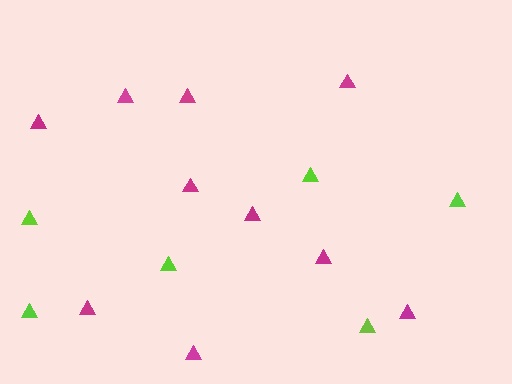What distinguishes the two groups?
There are 2 groups: one group of lime triangles (6) and one group of magenta triangles (10).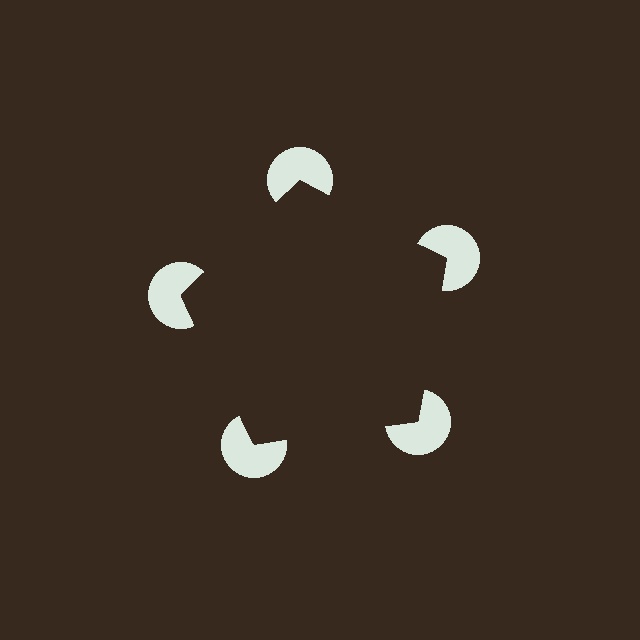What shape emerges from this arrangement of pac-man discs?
An illusory pentagon — its edges are inferred from the aligned wedge cuts in the pac-man discs, not physically drawn.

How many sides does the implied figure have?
5 sides.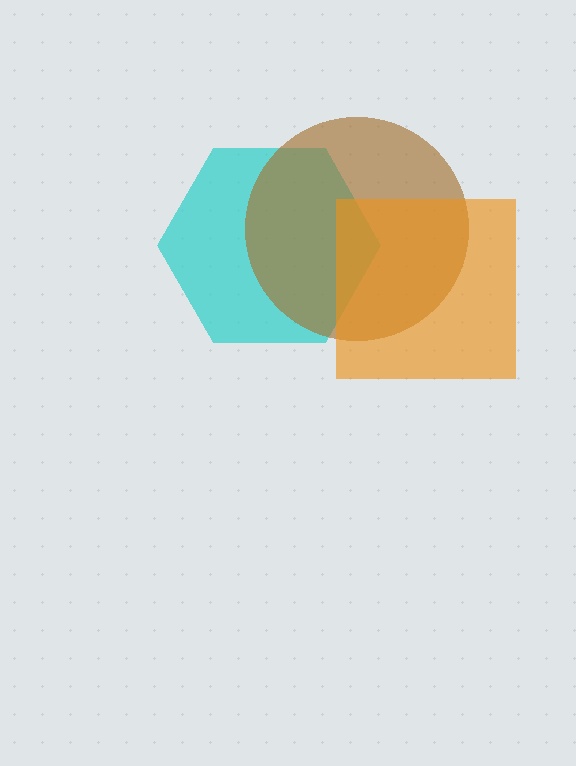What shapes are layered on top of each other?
The layered shapes are: a cyan hexagon, a brown circle, an orange square.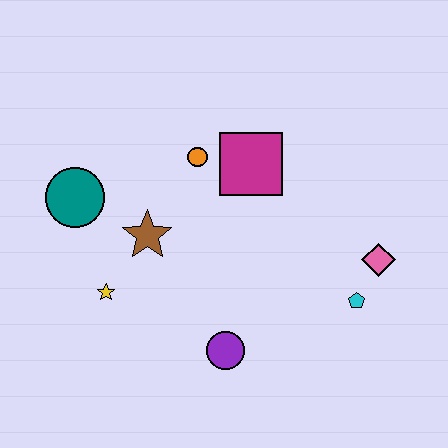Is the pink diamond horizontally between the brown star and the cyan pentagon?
No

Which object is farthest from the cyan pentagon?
The teal circle is farthest from the cyan pentagon.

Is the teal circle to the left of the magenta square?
Yes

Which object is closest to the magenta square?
The orange circle is closest to the magenta square.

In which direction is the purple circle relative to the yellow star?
The purple circle is to the right of the yellow star.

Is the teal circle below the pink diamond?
No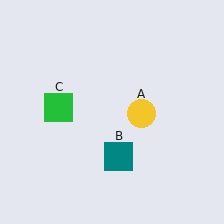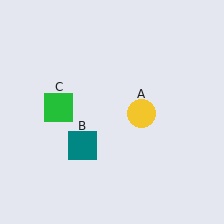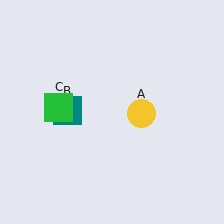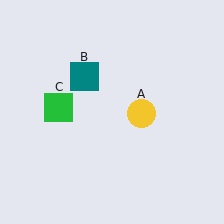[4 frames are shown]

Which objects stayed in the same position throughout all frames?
Yellow circle (object A) and green square (object C) remained stationary.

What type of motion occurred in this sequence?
The teal square (object B) rotated clockwise around the center of the scene.